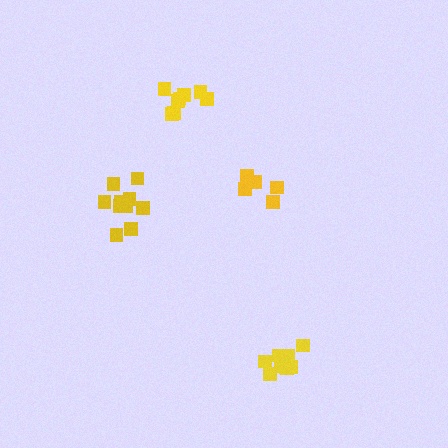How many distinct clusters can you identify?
There are 4 distinct clusters.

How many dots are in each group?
Group 1: 9 dots, Group 2: 8 dots, Group 3: 5 dots, Group 4: 11 dots (33 total).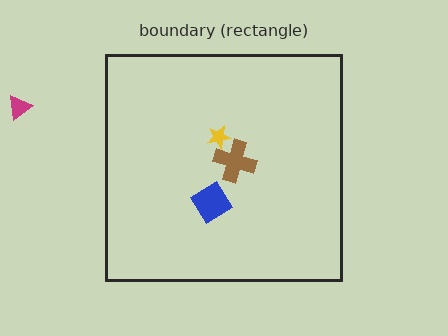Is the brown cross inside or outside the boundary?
Inside.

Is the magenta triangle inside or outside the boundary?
Outside.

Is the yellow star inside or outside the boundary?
Inside.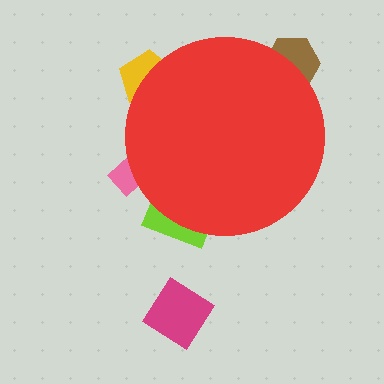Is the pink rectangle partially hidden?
Yes, the pink rectangle is partially hidden behind the red circle.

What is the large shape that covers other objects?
A red circle.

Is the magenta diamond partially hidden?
No, the magenta diamond is fully visible.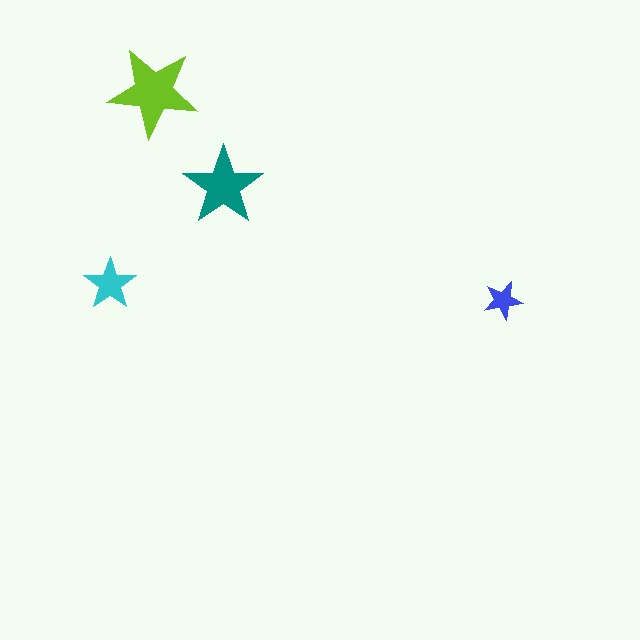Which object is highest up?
The lime star is topmost.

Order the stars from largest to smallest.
the lime one, the teal one, the cyan one, the blue one.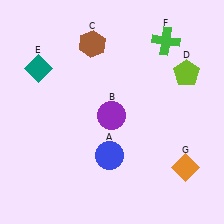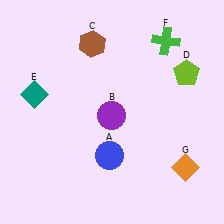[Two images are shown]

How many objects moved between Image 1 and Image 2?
1 object moved between the two images.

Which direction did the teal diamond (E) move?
The teal diamond (E) moved down.